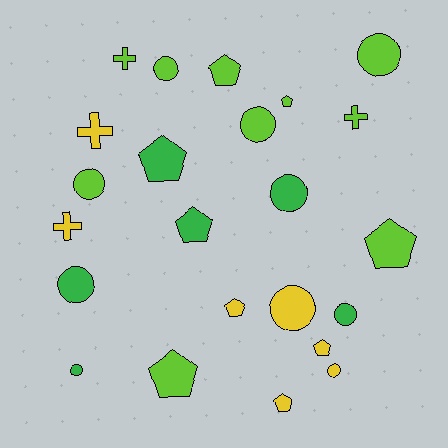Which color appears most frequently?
Lime, with 10 objects.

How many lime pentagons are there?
There are 4 lime pentagons.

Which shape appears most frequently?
Circle, with 10 objects.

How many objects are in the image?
There are 23 objects.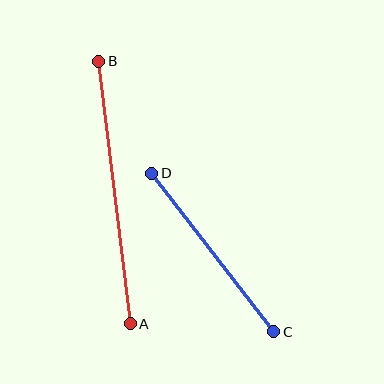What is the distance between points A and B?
The distance is approximately 264 pixels.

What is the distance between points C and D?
The distance is approximately 200 pixels.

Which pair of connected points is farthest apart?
Points A and B are farthest apart.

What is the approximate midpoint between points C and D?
The midpoint is at approximately (213, 253) pixels.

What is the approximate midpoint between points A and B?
The midpoint is at approximately (115, 192) pixels.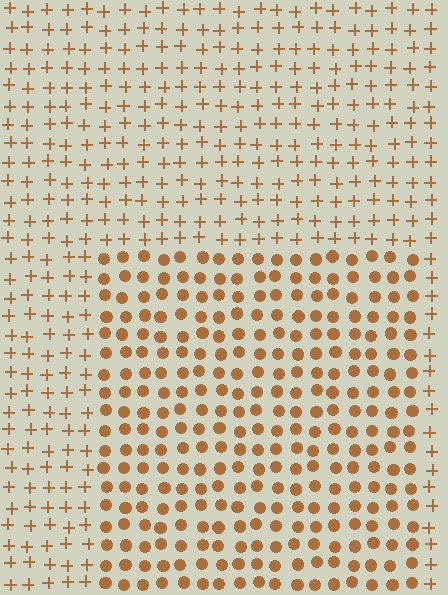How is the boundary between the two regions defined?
The boundary is defined by a change in element shape: circles inside vs. plus signs outside. All elements share the same color and spacing.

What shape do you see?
I see a rectangle.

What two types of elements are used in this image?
The image uses circles inside the rectangle region and plus signs outside it.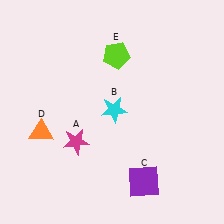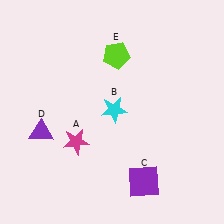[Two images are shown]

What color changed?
The triangle (D) changed from orange in Image 1 to purple in Image 2.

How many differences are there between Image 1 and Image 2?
There is 1 difference between the two images.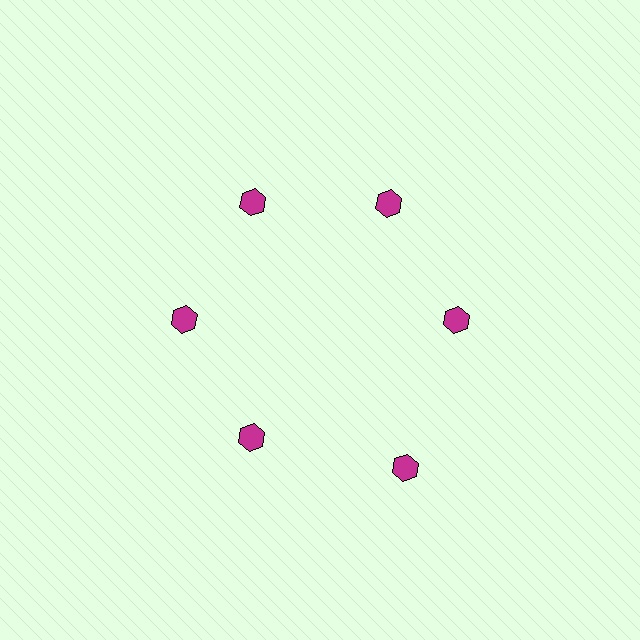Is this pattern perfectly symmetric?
No. The 6 magenta hexagons are arranged in a ring, but one element near the 5 o'clock position is pushed outward from the center, breaking the 6-fold rotational symmetry.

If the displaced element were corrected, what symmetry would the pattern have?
It would have 6-fold rotational symmetry — the pattern would map onto itself every 60 degrees.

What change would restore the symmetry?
The symmetry would be restored by moving it inward, back onto the ring so that all 6 hexagons sit at equal angles and equal distance from the center.